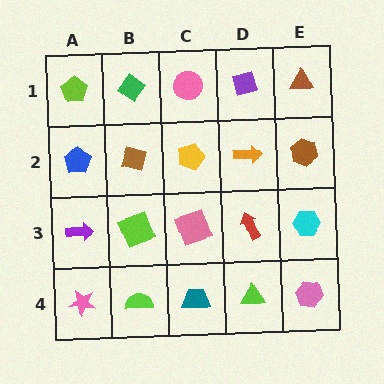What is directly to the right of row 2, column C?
An orange arrow.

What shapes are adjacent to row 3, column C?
A yellow pentagon (row 2, column C), a teal trapezoid (row 4, column C), a lime square (row 3, column B), a red arrow (row 3, column D).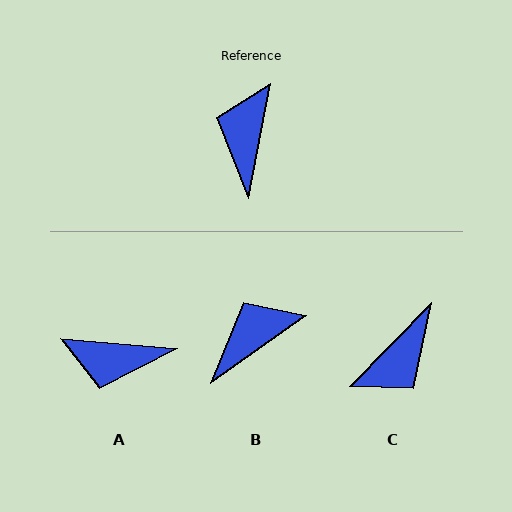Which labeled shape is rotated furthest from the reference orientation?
C, about 146 degrees away.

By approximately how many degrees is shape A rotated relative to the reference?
Approximately 96 degrees counter-clockwise.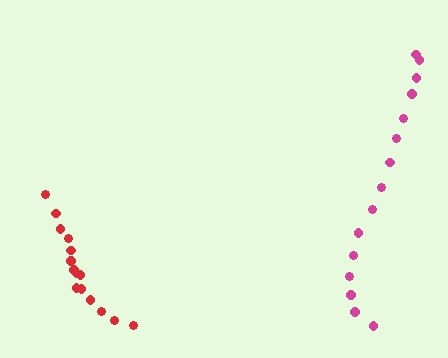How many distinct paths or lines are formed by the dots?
There are 2 distinct paths.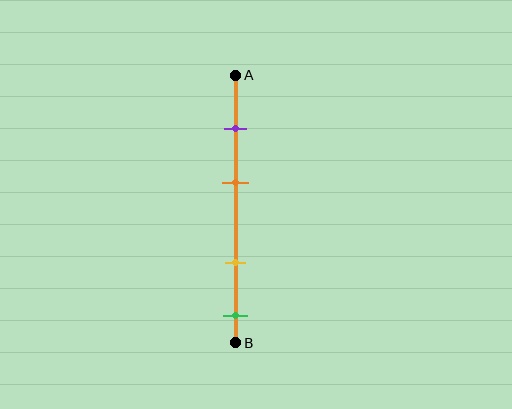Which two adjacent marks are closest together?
The purple and orange marks are the closest adjacent pair.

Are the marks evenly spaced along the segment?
No, the marks are not evenly spaced.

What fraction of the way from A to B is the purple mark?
The purple mark is approximately 20% (0.2) of the way from A to B.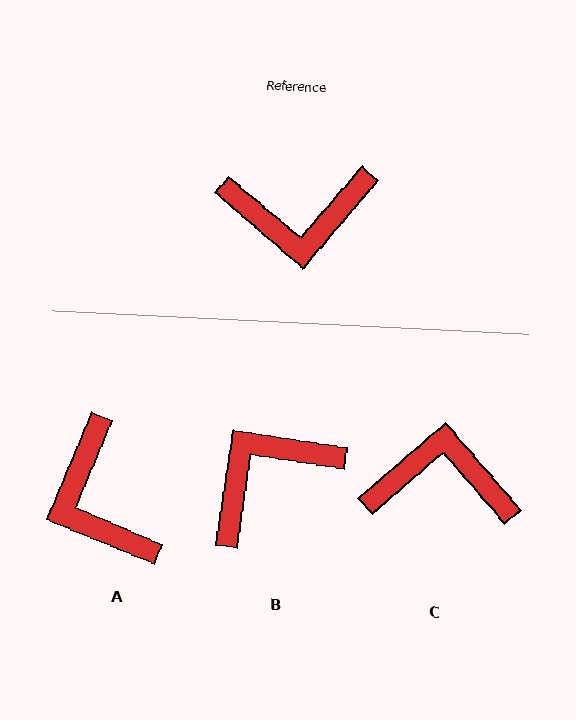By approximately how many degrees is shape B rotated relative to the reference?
Approximately 148 degrees clockwise.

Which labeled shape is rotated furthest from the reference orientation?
C, about 172 degrees away.